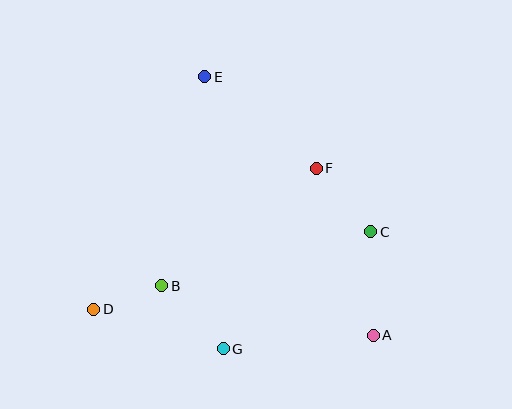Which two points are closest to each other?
Points B and D are closest to each other.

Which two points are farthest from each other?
Points A and E are farthest from each other.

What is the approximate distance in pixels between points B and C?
The distance between B and C is approximately 216 pixels.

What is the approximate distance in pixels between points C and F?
The distance between C and F is approximately 84 pixels.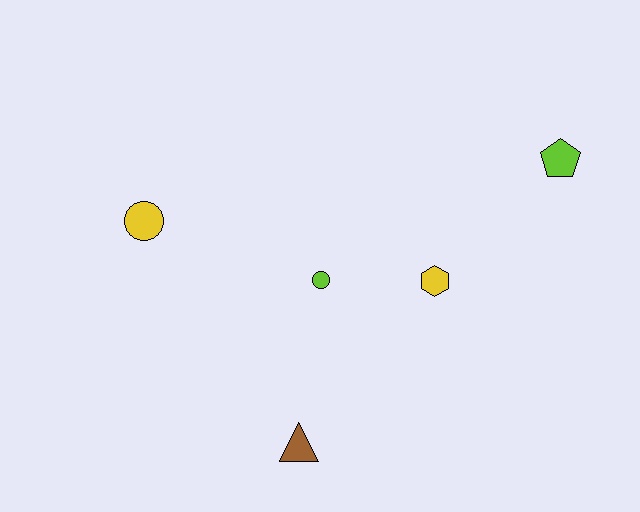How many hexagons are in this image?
There is 1 hexagon.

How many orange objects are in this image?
There are no orange objects.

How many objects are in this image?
There are 5 objects.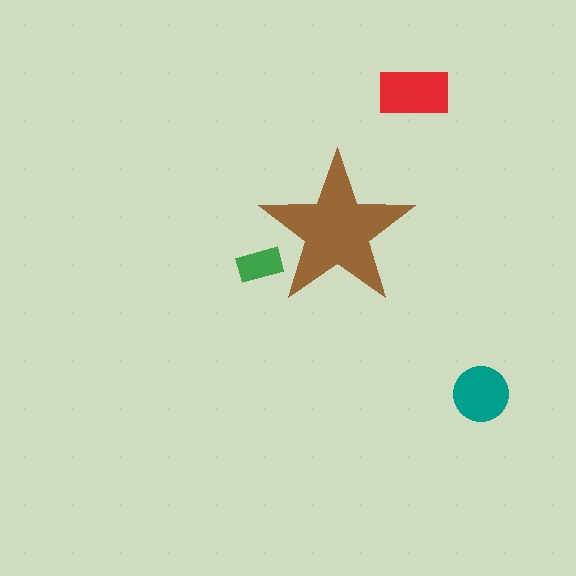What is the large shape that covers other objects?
A brown star.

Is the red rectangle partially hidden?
No, the red rectangle is fully visible.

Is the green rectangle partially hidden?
Yes, the green rectangle is partially hidden behind the brown star.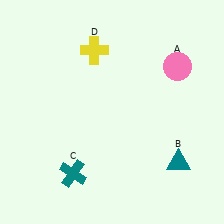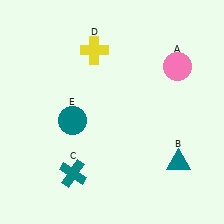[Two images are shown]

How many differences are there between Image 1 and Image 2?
There is 1 difference between the two images.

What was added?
A teal circle (E) was added in Image 2.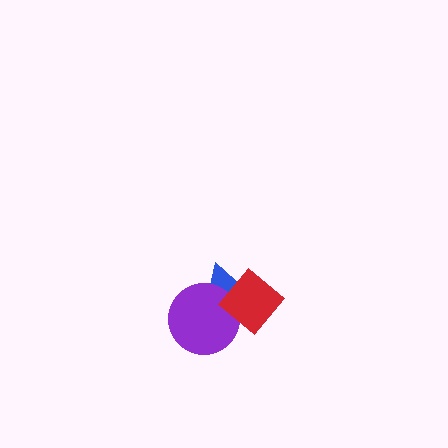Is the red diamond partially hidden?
No, no other shape covers it.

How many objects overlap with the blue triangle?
2 objects overlap with the blue triangle.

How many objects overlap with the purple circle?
2 objects overlap with the purple circle.